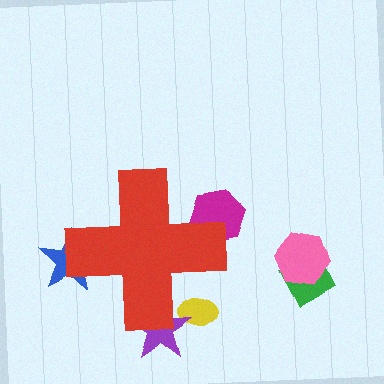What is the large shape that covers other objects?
A red cross.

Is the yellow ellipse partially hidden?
Yes, the yellow ellipse is partially hidden behind the red cross.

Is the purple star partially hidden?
Yes, the purple star is partially hidden behind the red cross.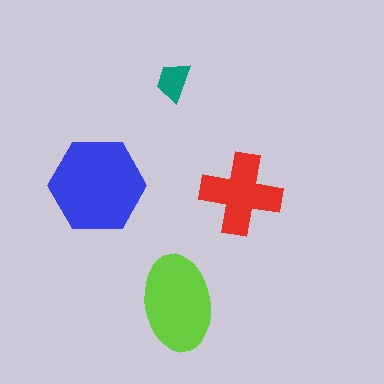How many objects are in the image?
There are 4 objects in the image.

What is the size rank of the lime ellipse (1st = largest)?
2nd.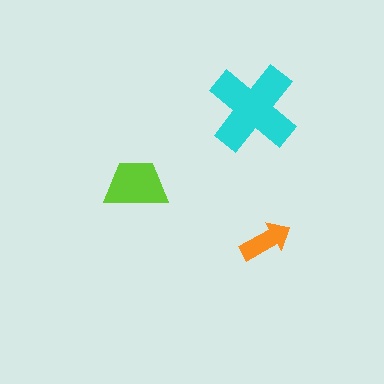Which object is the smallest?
The orange arrow.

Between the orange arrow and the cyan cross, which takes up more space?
The cyan cross.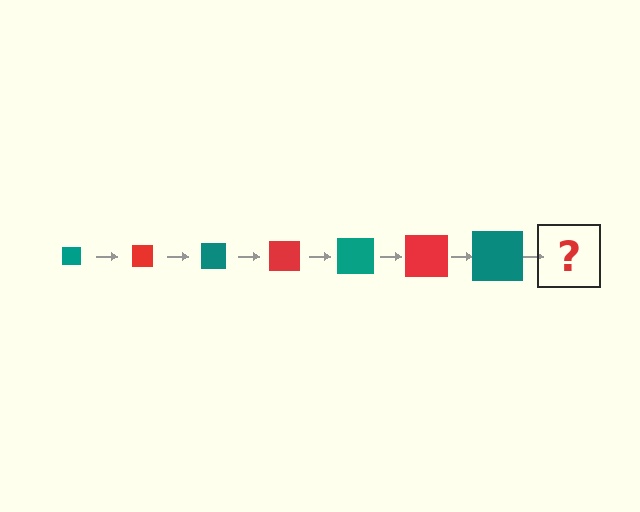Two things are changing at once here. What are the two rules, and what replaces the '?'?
The two rules are that the square grows larger each step and the color cycles through teal and red. The '?' should be a red square, larger than the previous one.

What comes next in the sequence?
The next element should be a red square, larger than the previous one.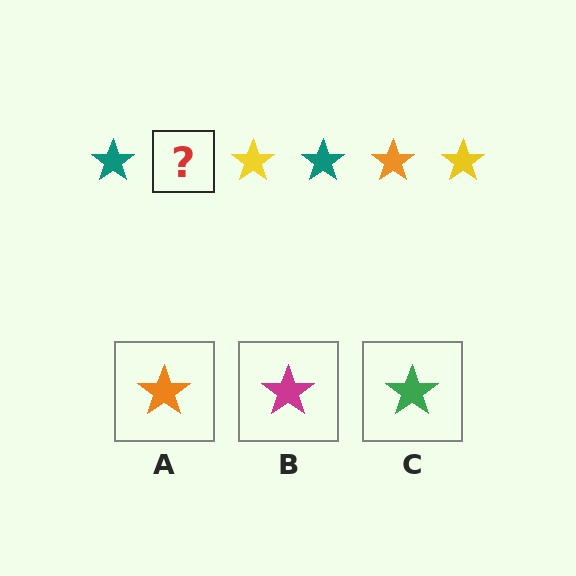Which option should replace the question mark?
Option A.